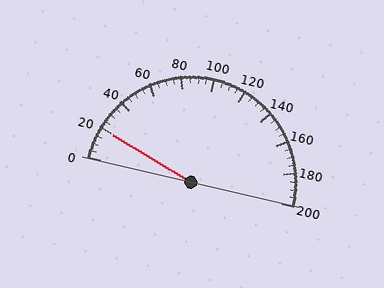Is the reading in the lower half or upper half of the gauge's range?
The reading is in the lower half of the range (0 to 200).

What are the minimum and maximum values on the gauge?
The gauge ranges from 0 to 200.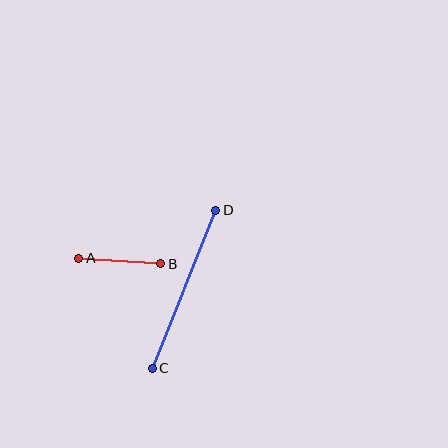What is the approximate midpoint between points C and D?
The midpoint is at approximately (184, 289) pixels.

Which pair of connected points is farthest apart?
Points C and D are farthest apart.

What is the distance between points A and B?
The distance is approximately 82 pixels.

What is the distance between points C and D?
The distance is approximately 170 pixels.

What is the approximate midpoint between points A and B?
The midpoint is at approximately (120, 261) pixels.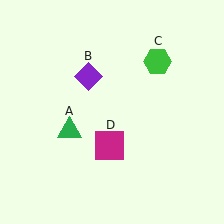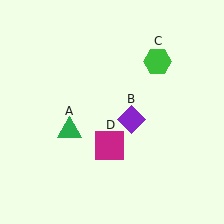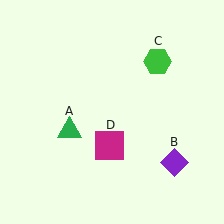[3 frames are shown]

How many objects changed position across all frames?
1 object changed position: purple diamond (object B).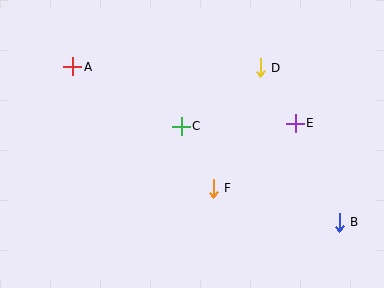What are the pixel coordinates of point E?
Point E is at (295, 123).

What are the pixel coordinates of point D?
Point D is at (260, 68).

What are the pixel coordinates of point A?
Point A is at (73, 67).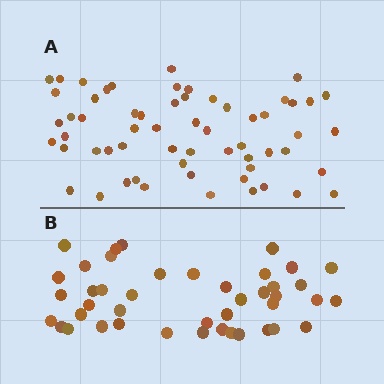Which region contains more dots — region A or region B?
Region A (the top region) has more dots.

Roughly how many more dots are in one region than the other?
Region A has approximately 15 more dots than region B.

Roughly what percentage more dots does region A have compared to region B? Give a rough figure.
About 40% more.